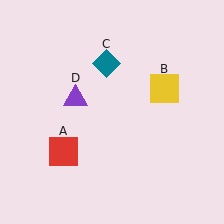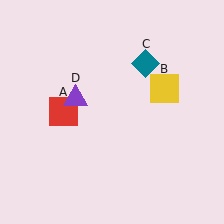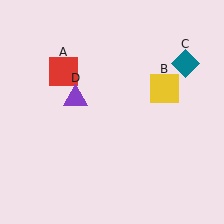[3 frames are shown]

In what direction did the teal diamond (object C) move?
The teal diamond (object C) moved right.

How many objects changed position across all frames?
2 objects changed position: red square (object A), teal diamond (object C).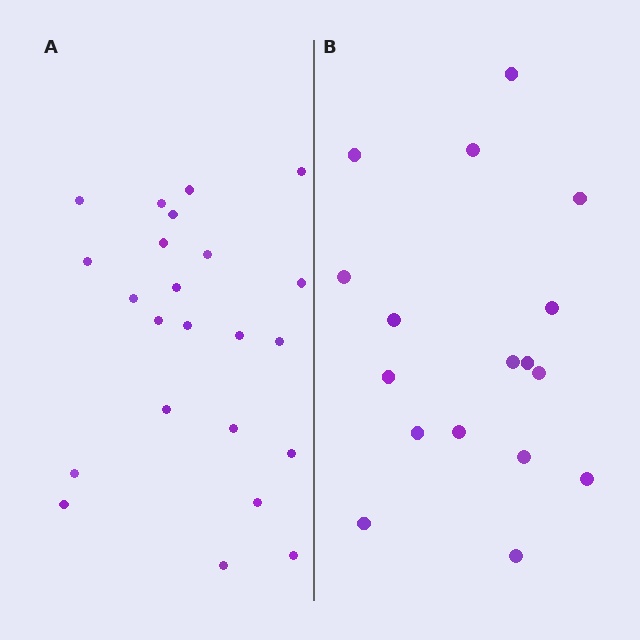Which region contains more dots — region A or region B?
Region A (the left region) has more dots.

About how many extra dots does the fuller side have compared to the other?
Region A has about 6 more dots than region B.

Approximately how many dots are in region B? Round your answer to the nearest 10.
About 20 dots. (The exact count is 17, which rounds to 20.)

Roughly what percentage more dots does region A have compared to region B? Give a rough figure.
About 35% more.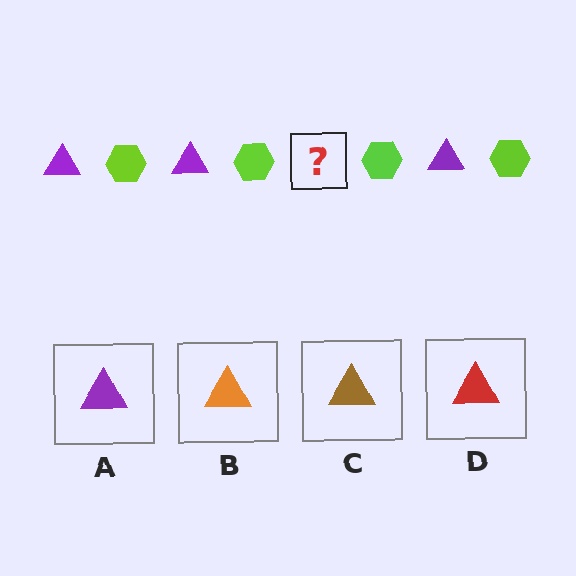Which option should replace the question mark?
Option A.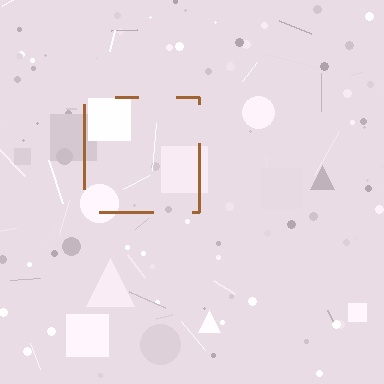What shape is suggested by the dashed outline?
The dashed outline suggests a square.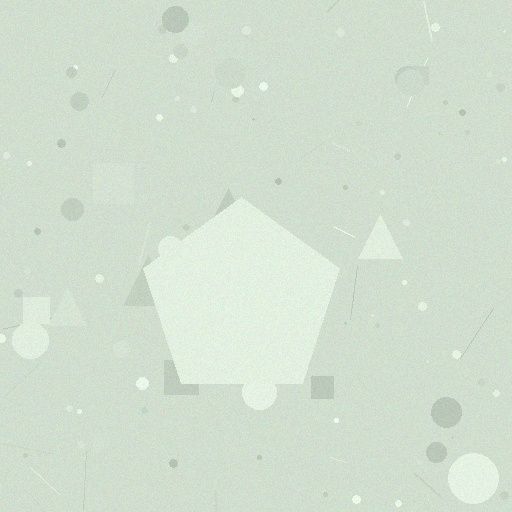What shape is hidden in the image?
A pentagon is hidden in the image.